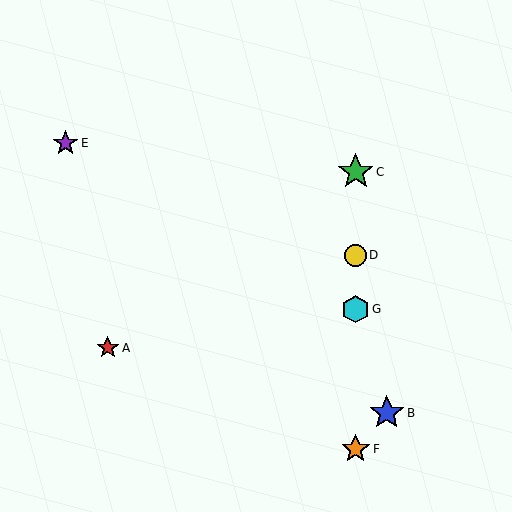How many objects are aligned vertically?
4 objects (C, D, F, G) are aligned vertically.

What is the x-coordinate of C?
Object C is at x≈356.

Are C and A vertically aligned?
No, C is at x≈356 and A is at x≈108.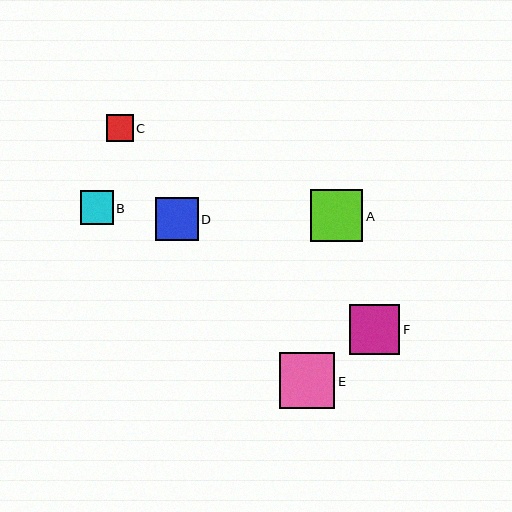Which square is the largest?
Square E is the largest with a size of approximately 56 pixels.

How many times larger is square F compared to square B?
Square F is approximately 1.5 times the size of square B.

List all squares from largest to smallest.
From largest to smallest: E, A, F, D, B, C.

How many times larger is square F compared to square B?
Square F is approximately 1.5 times the size of square B.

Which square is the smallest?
Square C is the smallest with a size of approximately 27 pixels.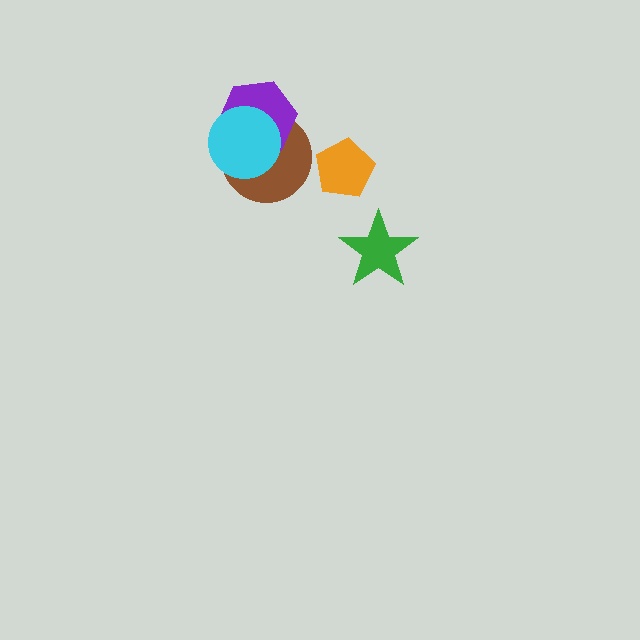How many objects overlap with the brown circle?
2 objects overlap with the brown circle.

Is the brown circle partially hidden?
Yes, it is partially covered by another shape.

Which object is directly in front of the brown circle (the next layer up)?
The purple hexagon is directly in front of the brown circle.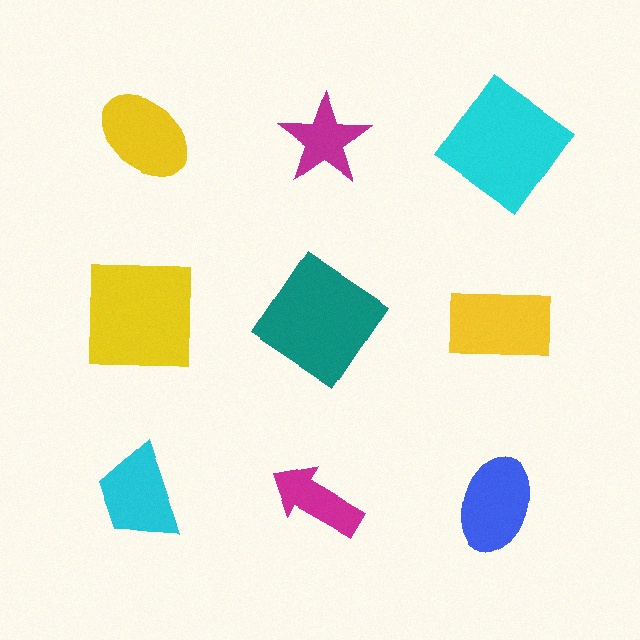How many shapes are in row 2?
3 shapes.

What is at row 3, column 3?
A blue ellipse.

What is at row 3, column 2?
A magenta arrow.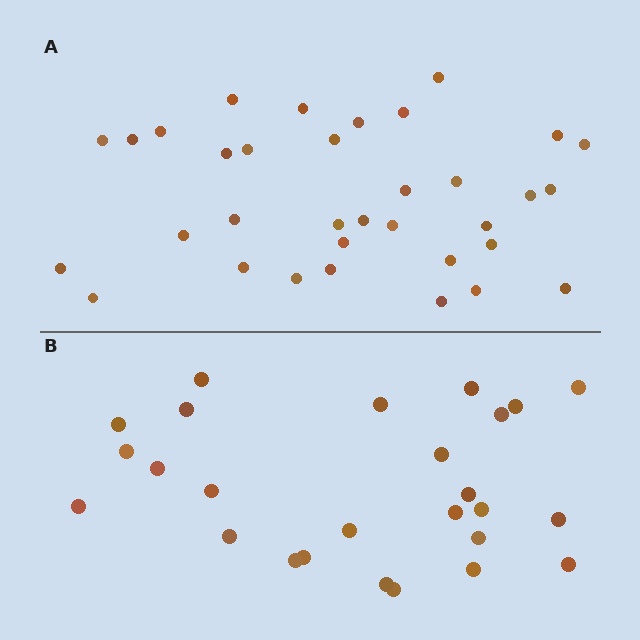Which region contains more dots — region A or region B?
Region A (the top region) has more dots.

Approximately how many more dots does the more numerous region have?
Region A has roughly 8 or so more dots than region B.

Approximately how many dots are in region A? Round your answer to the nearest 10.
About 30 dots. (The exact count is 34, which rounds to 30.)